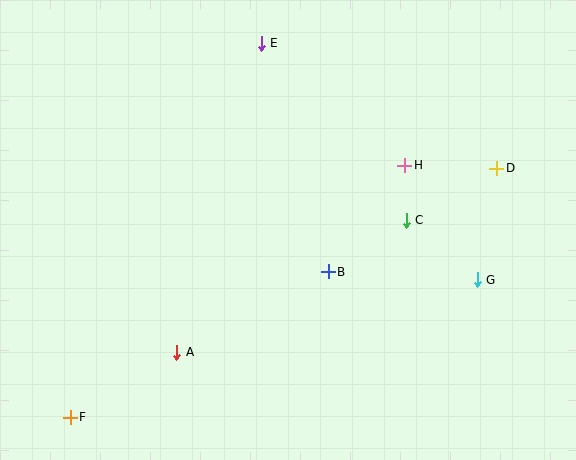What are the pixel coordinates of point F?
Point F is at (70, 417).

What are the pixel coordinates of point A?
Point A is at (177, 352).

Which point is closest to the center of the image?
Point B at (328, 272) is closest to the center.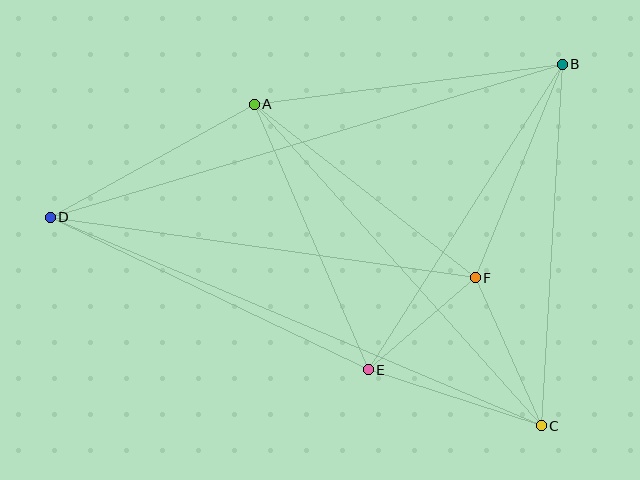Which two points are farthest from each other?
Points B and D are farthest from each other.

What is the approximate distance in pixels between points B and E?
The distance between B and E is approximately 362 pixels.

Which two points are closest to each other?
Points E and F are closest to each other.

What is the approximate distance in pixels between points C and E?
The distance between C and E is approximately 182 pixels.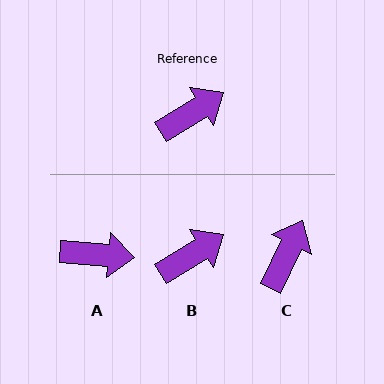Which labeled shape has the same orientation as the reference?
B.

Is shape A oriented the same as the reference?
No, it is off by about 37 degrees.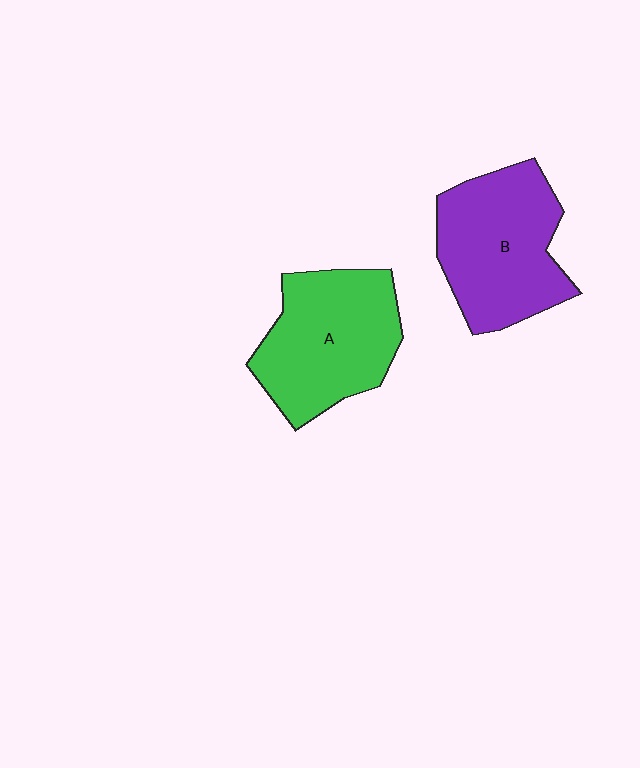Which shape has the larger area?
Shape B (purple).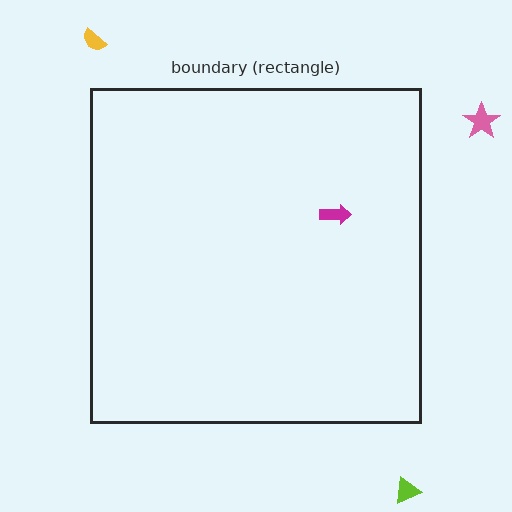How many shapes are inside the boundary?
1 inside, 3 outside.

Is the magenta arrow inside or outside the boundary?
Inside.